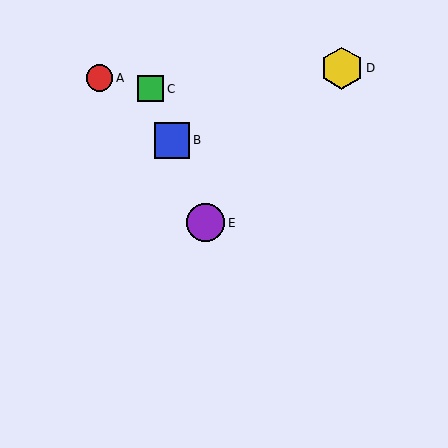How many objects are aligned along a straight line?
3 objects (B, C, E) are aligned along a straight line.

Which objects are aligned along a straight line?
Objects B, C, E are aligned along a straight line.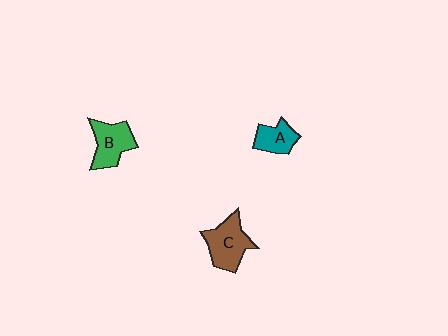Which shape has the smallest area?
Shape A (teal).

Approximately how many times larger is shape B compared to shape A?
Approximately 1.4 times.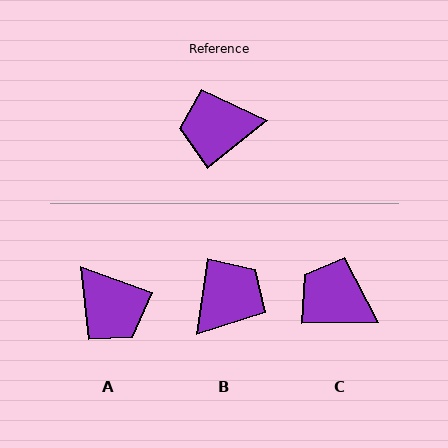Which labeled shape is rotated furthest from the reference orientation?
B, about 137 degrees away.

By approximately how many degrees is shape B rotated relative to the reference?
Approximately 137 degrees clockwise.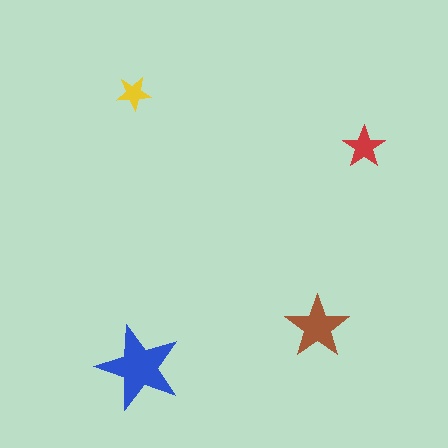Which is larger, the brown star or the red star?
The brown one.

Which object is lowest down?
The blue star is bottommost.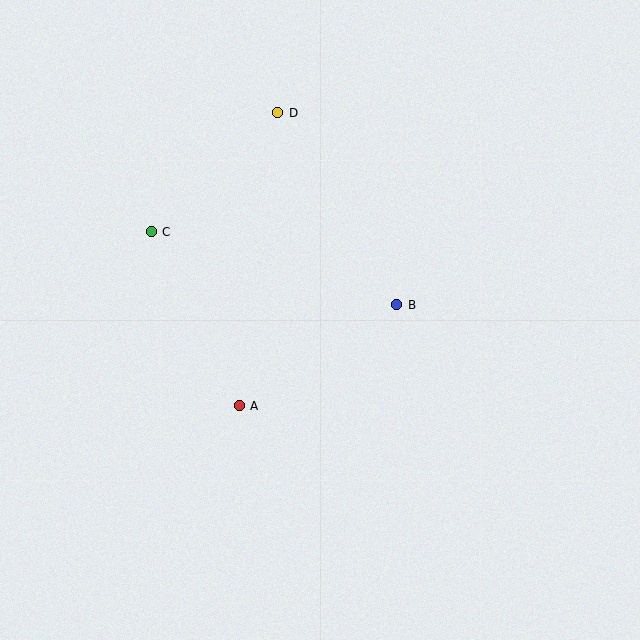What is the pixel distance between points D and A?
The distance between D and A is 295 pixels.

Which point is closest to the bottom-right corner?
Point B is closest to the bottom-right corner.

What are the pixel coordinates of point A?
Point A is at (239, 406).